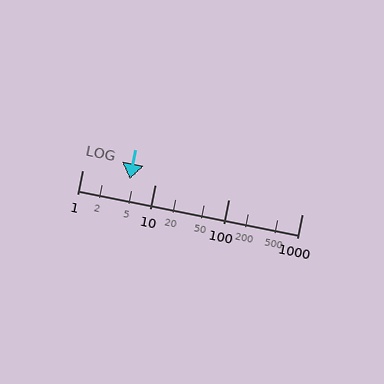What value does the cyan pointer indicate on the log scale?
The pointer indicates approximately 4.5.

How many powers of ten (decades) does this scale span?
The scale spans 3 decades, from 1 to 1000.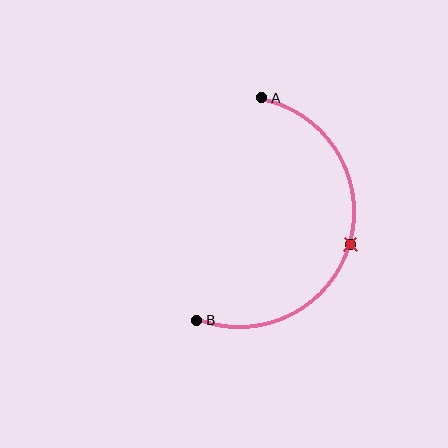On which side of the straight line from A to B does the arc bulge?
The arc bulges to the right of the straight line connecting A and B.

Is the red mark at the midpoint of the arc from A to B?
Yes. The red mark lies on the arc at equal arc-length from both A and B — it is the arc midpoint.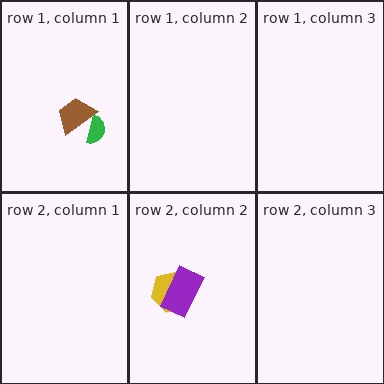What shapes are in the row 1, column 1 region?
The brown trapezoid, the green semicircle.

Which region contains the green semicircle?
The row 1, column 1 region.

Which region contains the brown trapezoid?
The row 1, column 1 region.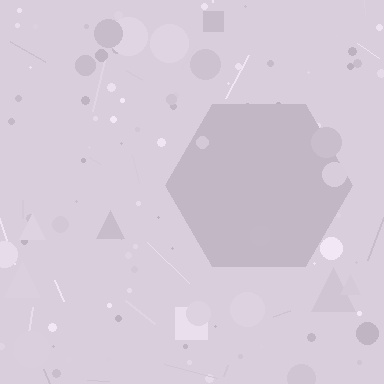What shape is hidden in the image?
A hexagon is hidden in the image.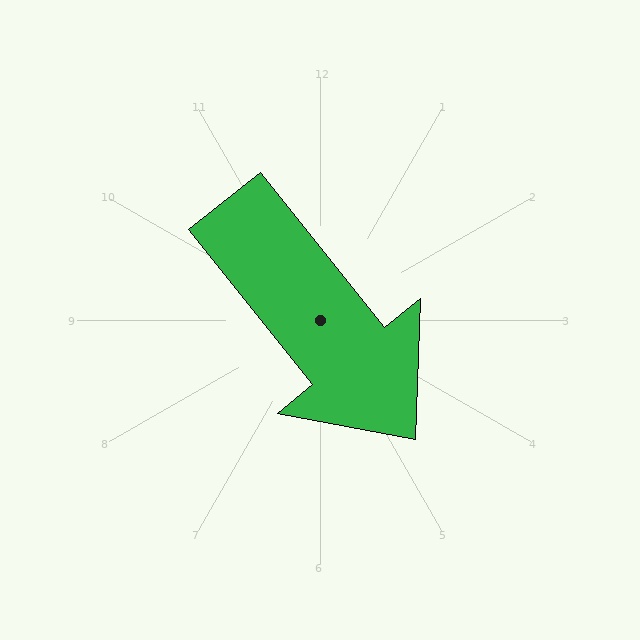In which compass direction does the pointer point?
Southeast.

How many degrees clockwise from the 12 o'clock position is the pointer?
Approximately 141 degrees.